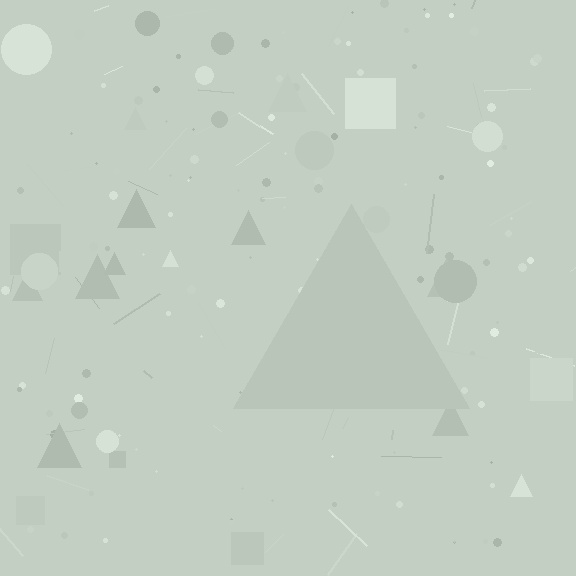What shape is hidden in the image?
A triangle is hidden in the image.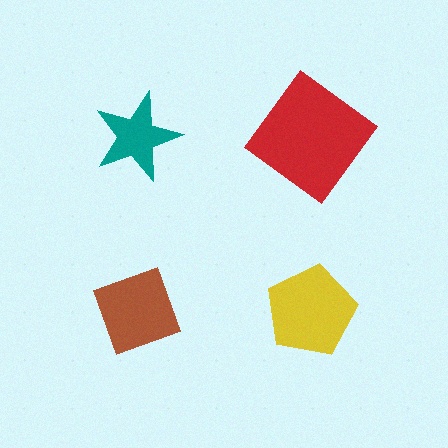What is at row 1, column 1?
A teal star.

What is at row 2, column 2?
A yellow pentagon.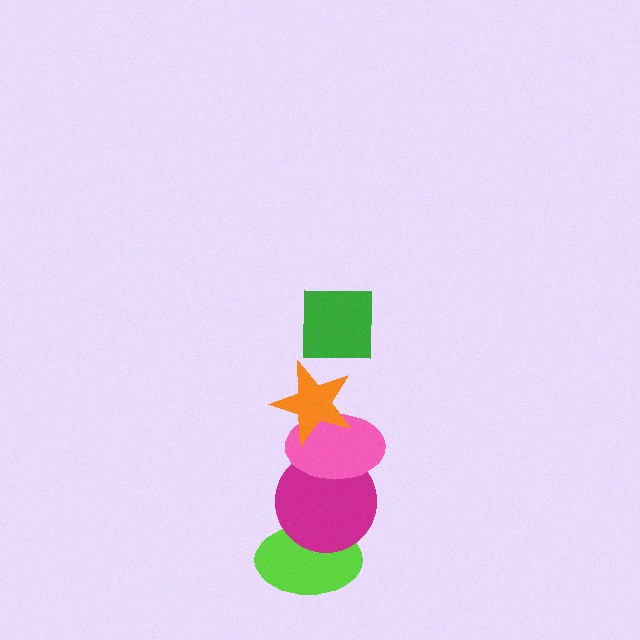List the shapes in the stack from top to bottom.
From top to bottom: the green square, the orange star, the pink ellipse, the magenta circle, the lime ellipse.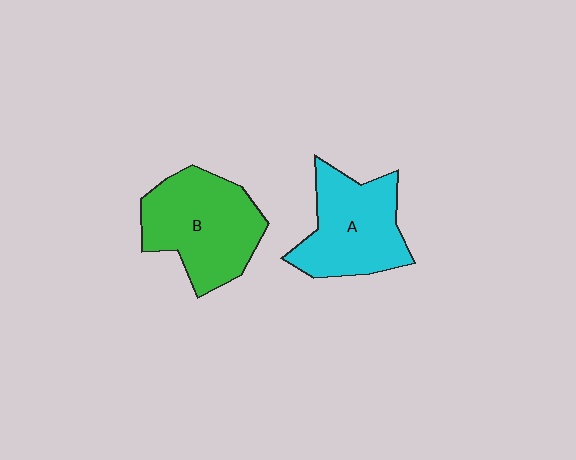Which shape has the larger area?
Shape B (green).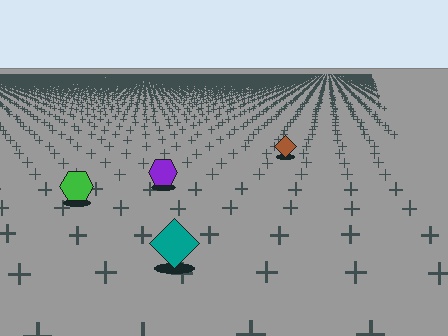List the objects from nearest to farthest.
From nearest to farthest: the teal diamond, the green hexagon, the purple hexagon, the brown diamond.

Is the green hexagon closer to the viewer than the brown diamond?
Yes. The green hexagon is closer — you can tell from the texture gradient: the ground texture is coarser near it.